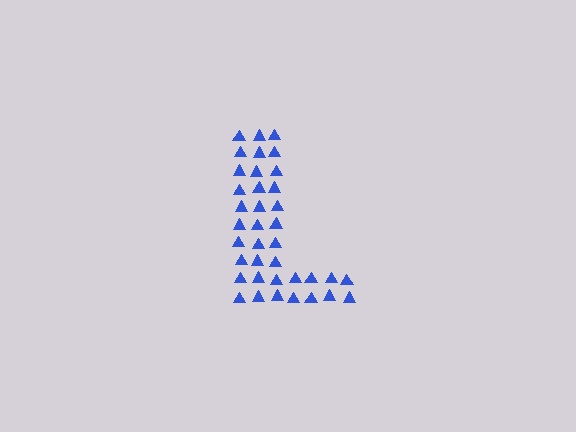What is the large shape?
The large shape is the letter L.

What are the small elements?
The small elements are triangles.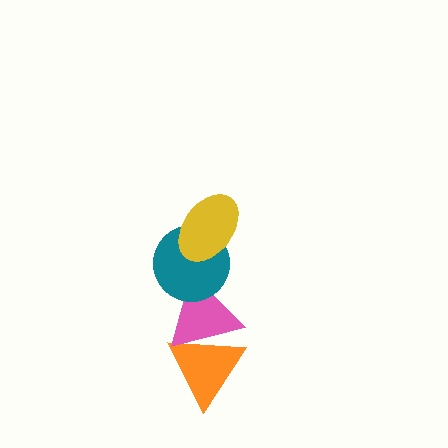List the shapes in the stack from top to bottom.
From top to bottom: the yellow ellipse, the teal circle, the pink triangle, the orange triangle.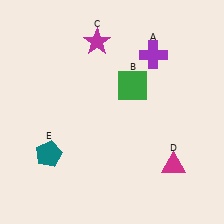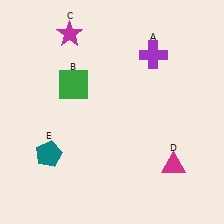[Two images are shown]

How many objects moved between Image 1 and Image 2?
2 objects moved between the two images.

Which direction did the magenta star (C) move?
The magenta star (C) moved left.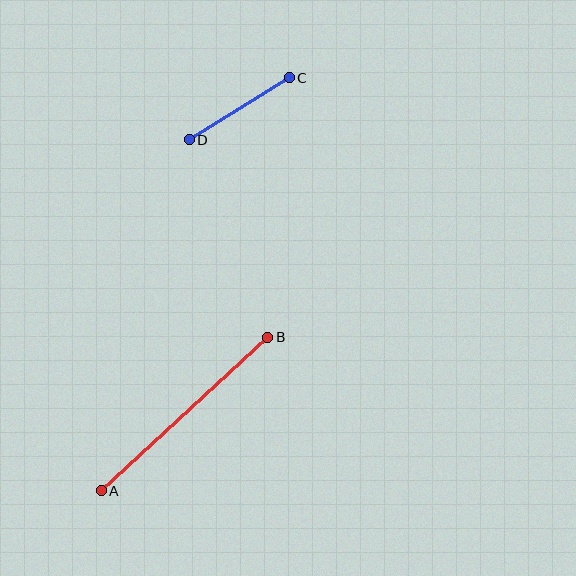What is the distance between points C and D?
The distance is approximately 118 pixels.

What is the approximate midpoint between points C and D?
The midpoint is at approximately (239, 109) pixels.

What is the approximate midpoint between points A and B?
The midpoint is at approximately (184, 414) pixels.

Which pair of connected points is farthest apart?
Points A and B are farthest apart.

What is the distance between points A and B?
The distance is approximately 227 pixels.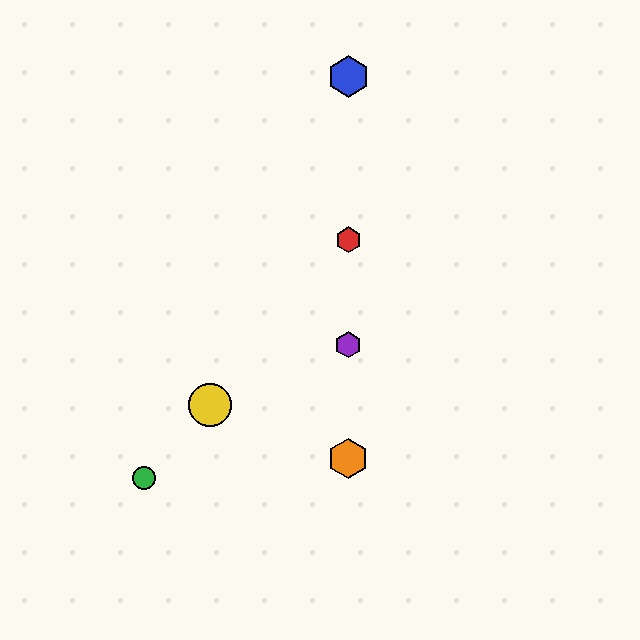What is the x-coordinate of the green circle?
The green circle is at x≈144.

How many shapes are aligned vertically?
4 shapes (the red hexagon, the blue hexagon, the purple hexagon, the orange hexagon) are aligned vertically.